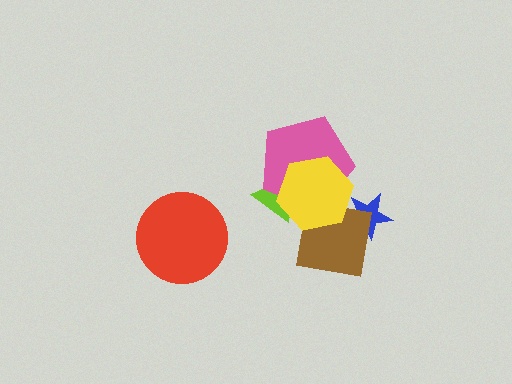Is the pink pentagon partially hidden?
Yes, it is partially covered by another shape.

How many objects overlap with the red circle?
0 objects overlap with the red circle.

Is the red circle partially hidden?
No, no other shape covers it.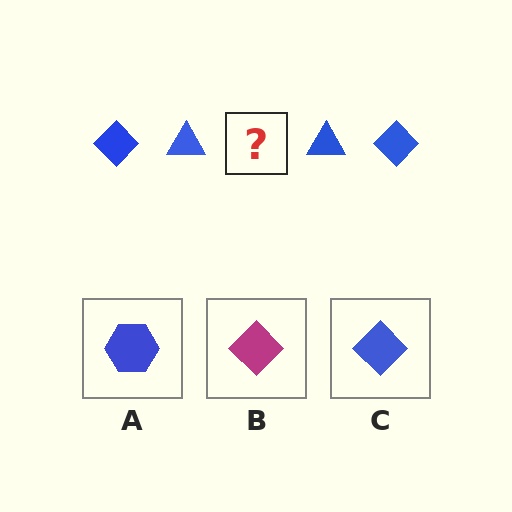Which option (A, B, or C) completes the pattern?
C.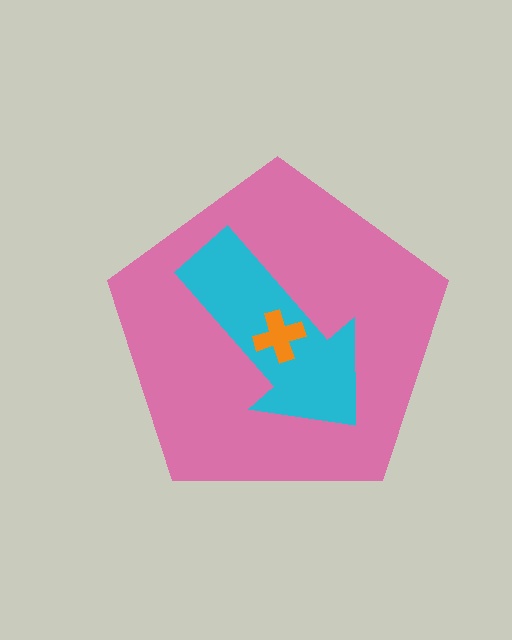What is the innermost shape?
The orange cross.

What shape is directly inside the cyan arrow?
The orange cross.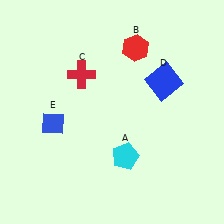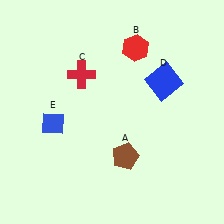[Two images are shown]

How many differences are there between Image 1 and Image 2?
There is 1 difference between the two images.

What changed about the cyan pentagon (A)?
In Image 1, A is cyan. In Image 2, it changed to brown.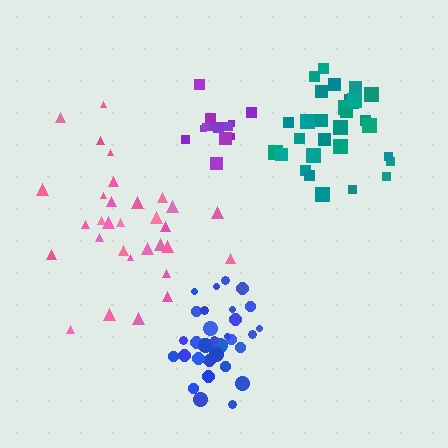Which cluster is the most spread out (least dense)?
Pink.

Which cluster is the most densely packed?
Blue.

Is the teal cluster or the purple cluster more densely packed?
Purple.